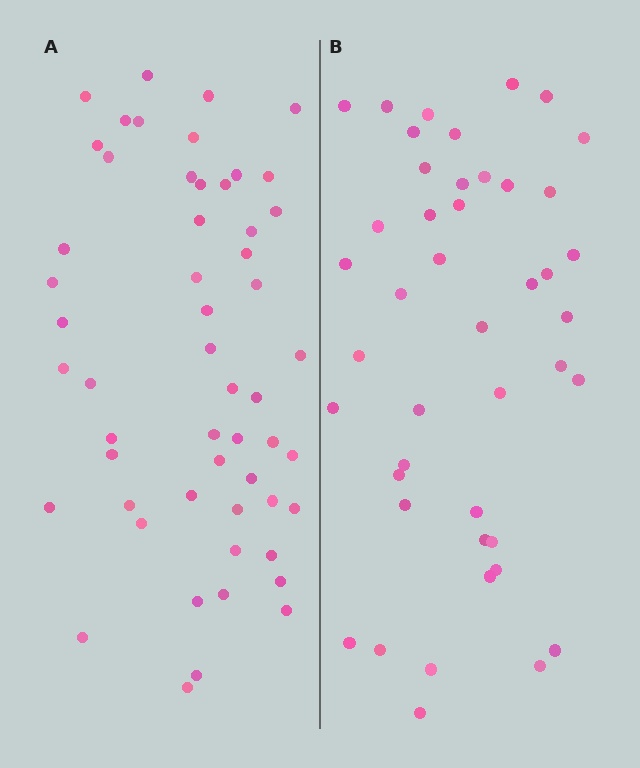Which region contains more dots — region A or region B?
Region A (the left region) has more dots.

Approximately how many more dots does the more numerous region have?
Region A has roughly 10 or so more dots than region B.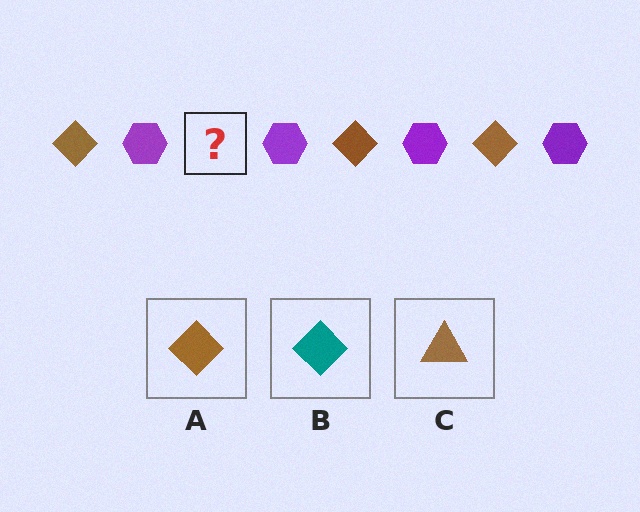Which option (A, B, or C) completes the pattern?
A.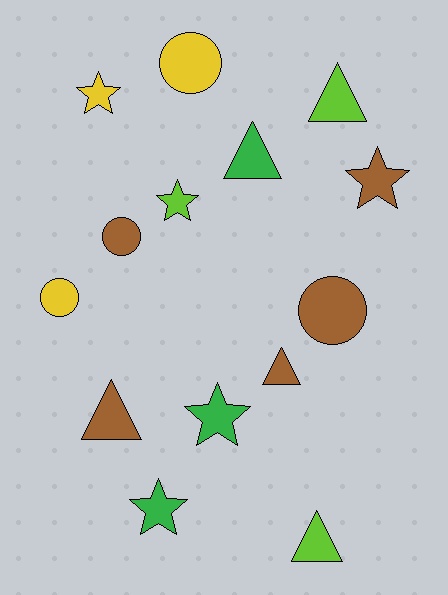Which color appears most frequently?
Brown, with 5 objects.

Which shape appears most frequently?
Triangle, with 5 objects.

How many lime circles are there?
There are no lime circles.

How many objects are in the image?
There are 14 objects.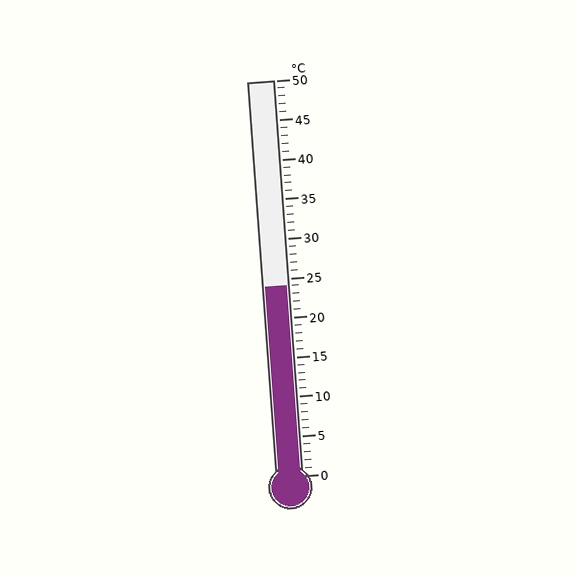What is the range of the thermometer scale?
The thermometer scale ranges from 0°C to 50°C.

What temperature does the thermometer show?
The thermometer shows approximately 24°C.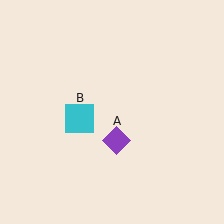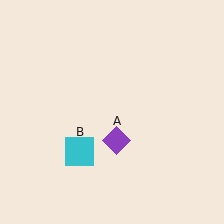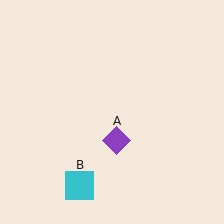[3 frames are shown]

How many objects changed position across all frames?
1 object changed position: cyan square (object B).